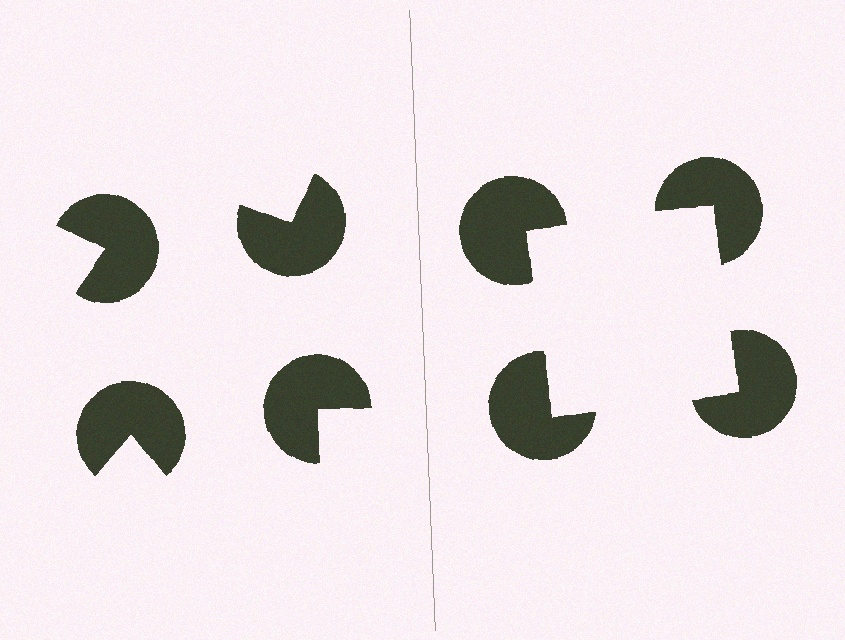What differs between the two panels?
The pac-man discs are positioned identically on both sides; only the wedge orientations differ. On the right they align to a square; on the left they are misaligned.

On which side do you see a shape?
An illusory square appears on the right side. On the left side the wedge cuts are rotated, so no coherent shape forms.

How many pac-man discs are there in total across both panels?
8 — 4 on each side.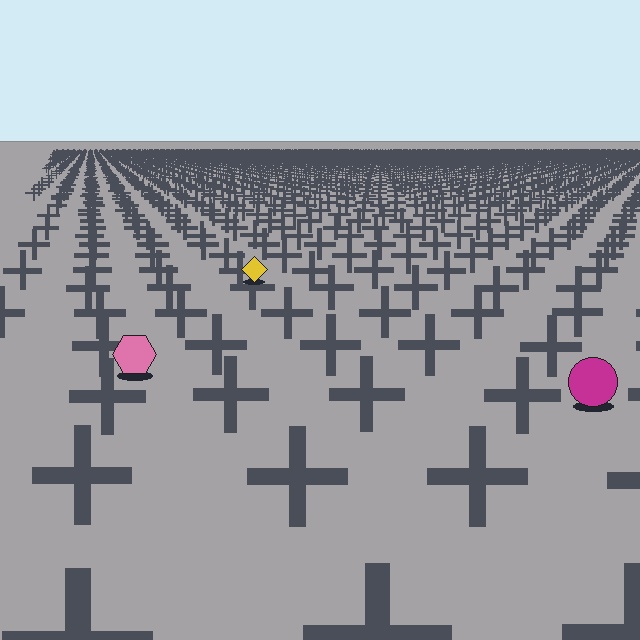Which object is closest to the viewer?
The magenta circle is closest. The texture marks near it are larger and more spread out.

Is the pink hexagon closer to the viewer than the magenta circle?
No. The magenta circle is closer — you can tell from the texture gradient: the ground texture is coarser near it.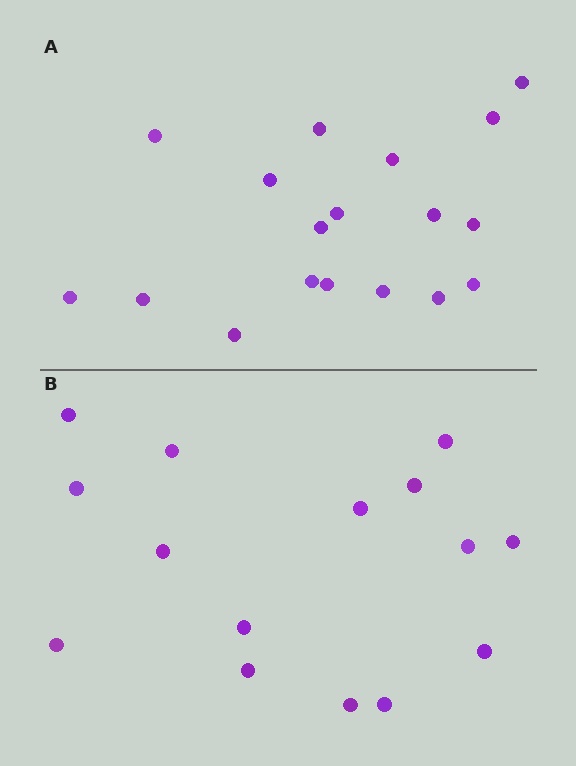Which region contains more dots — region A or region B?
Region A (the top region) has more dots.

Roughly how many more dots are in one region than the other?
Region A has just a few more — roughly 2 or 3 more dots than region B.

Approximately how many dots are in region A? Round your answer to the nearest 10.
About 20 dots. (The exact count is 18, which rounds to 20.)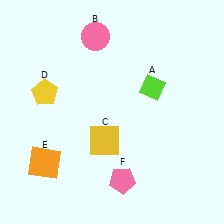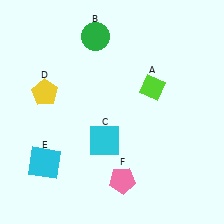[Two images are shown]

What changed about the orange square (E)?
In Image 1, E is orange. In Image 2, it changed to cyan.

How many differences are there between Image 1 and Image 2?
There are 3 differences between the two images.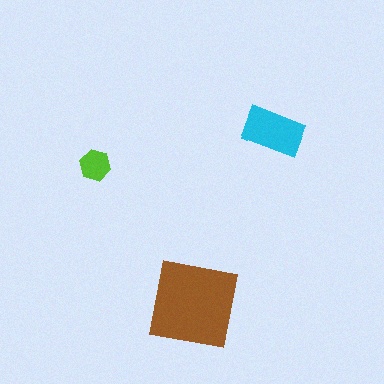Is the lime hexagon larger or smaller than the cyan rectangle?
Smaller.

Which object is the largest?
The brown square.